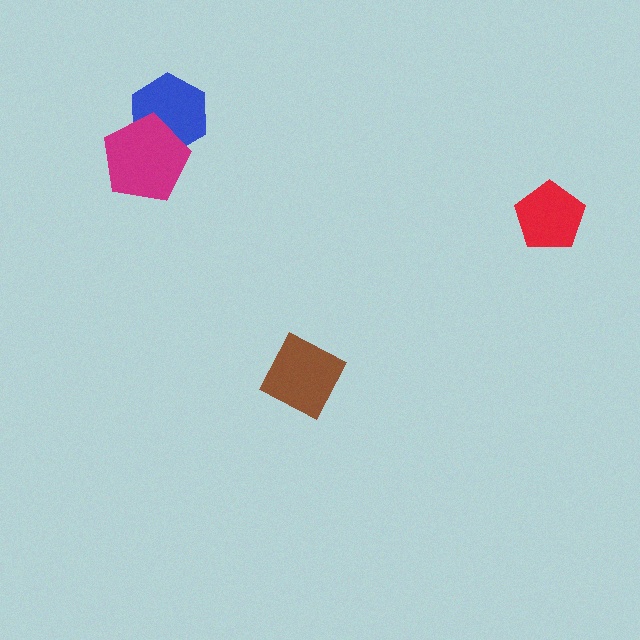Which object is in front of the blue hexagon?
The magenta pentagon is in front of the blue hexagon.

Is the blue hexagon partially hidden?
Yes, it is partially covered by another shape.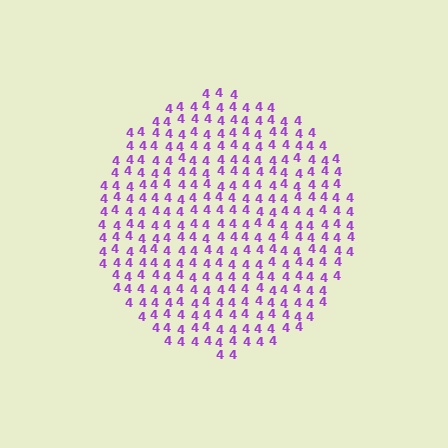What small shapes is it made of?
It is made of small digit 4's.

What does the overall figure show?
The overall figure shows a circle.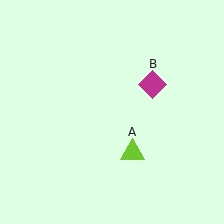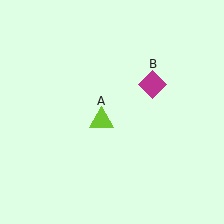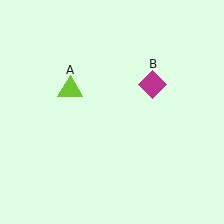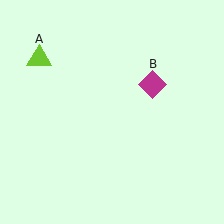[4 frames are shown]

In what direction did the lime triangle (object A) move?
The lime triangle (object A) moved up and to the left.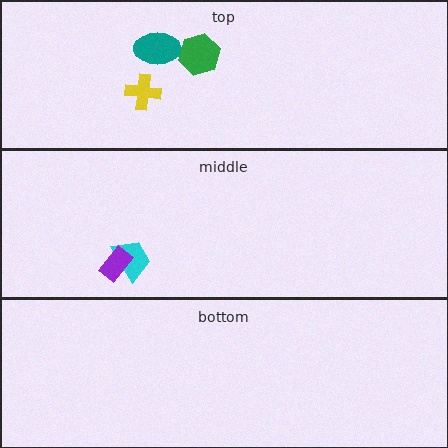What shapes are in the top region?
The teal ellipse, the yellow cross, the green hexagon.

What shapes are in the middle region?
The cyan trapezoid, the purple rectangle.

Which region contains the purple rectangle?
The middle region.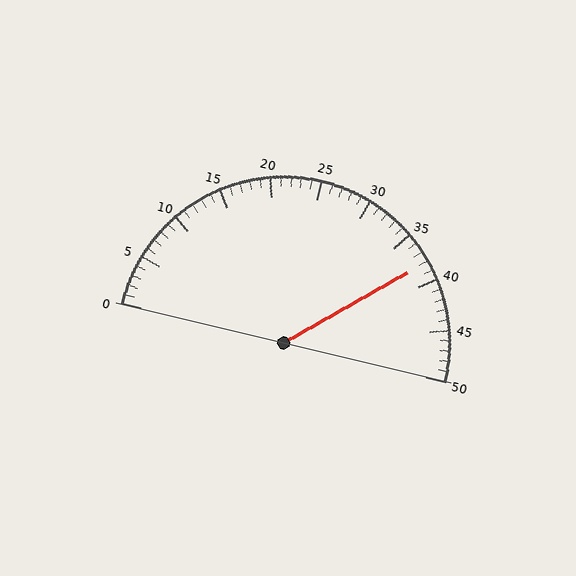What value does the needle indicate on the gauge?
The needle indicates approximately 38.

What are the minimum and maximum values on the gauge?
The gauge ranges from 0 to 50.